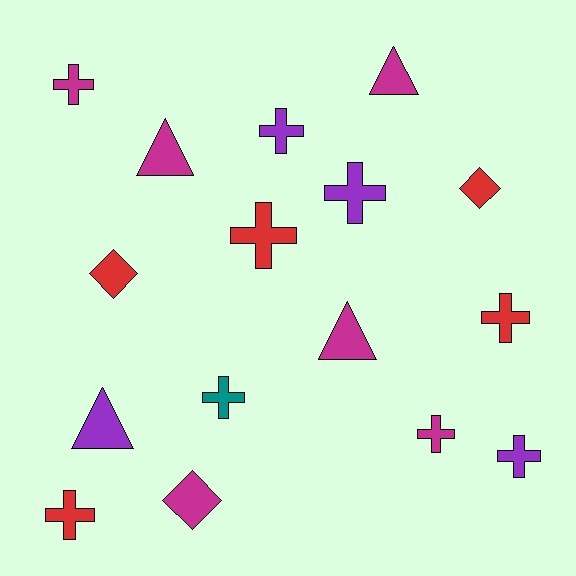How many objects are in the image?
There are 16 objects.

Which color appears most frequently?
Magenta, with 6 objects.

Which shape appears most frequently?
Cross, with 9 objects.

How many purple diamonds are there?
There are no purple diamonds.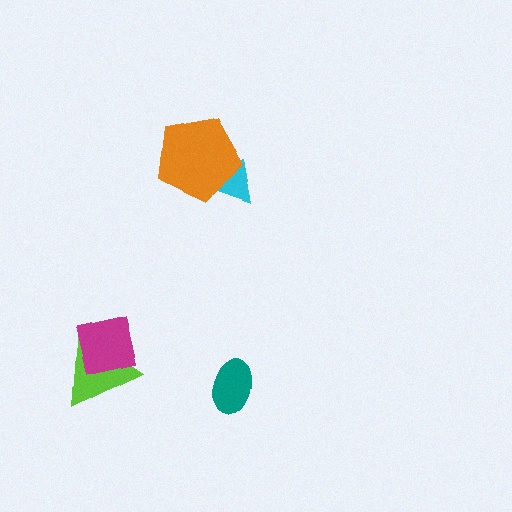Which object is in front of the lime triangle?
The magenta square is in front of the lime triangle.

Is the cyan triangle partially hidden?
Yes, it is partially covered by another shape.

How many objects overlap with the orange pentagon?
1 object overlaps with the orange pentagon.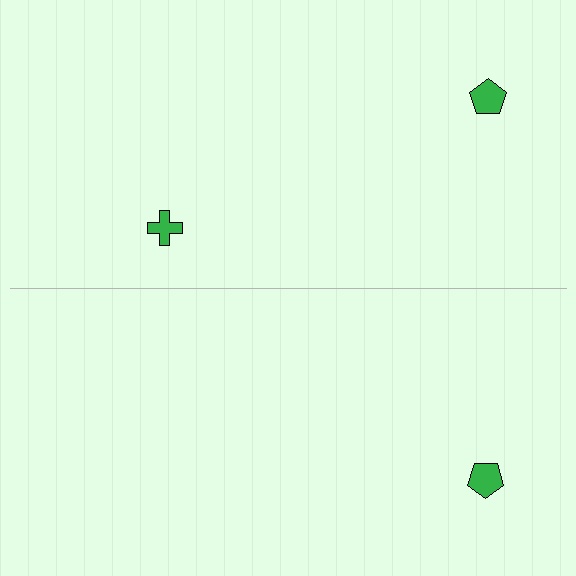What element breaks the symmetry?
A green cross is missing from the bottom side.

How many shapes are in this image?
There are 3 shapes in this image.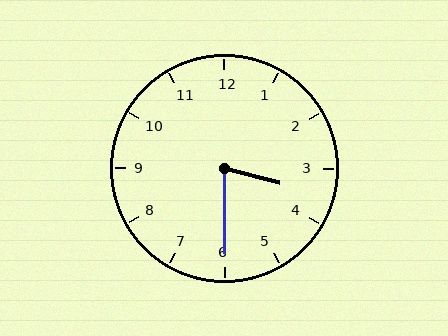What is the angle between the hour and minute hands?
Approximately 75 degrees.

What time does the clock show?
3:30.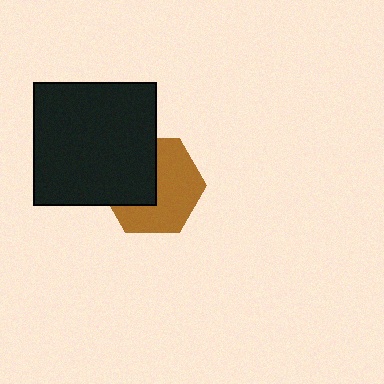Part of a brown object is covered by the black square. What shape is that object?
It is a hexagon.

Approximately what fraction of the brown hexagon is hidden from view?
Roughly 42% of the brown hexagon is hidden behind the black square.